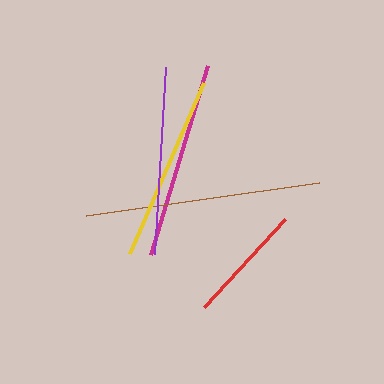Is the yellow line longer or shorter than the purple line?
The purple line is longer than the yellow line.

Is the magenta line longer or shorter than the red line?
The magenta line is longer than the red line.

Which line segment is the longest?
The brown line is the longest at approximately 235 pixels.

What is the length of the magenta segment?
The magenta segment is approximately 197 pixels long.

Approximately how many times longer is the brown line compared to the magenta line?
The brown line is approximately 1.2 times the length of the magenta line.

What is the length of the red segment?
The red segment is approximately 120 pixels long.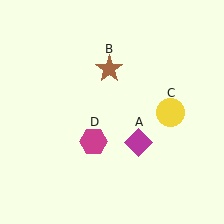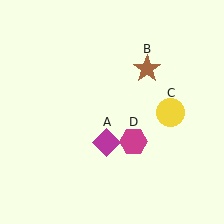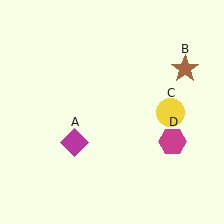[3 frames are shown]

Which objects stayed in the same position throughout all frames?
Yellow circle (object C) remained stationary.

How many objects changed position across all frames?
3 objects changed position: magenta diamond (object A), brown star (object B), magenta hexagon (object D).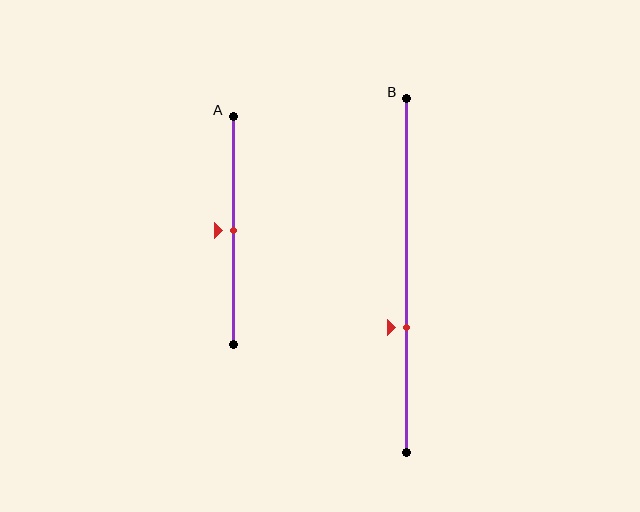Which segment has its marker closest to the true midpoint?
Segment A has its marker closest to the true midpoint.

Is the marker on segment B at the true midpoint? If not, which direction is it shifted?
No, the marker on segment B is shifted downward by about 15% of the segment length.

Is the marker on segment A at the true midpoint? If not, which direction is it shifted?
Yes, the marker on segment A is at the true midpoint.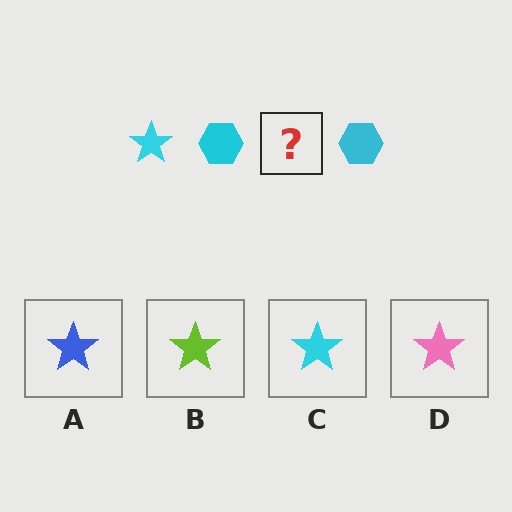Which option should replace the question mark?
Option C.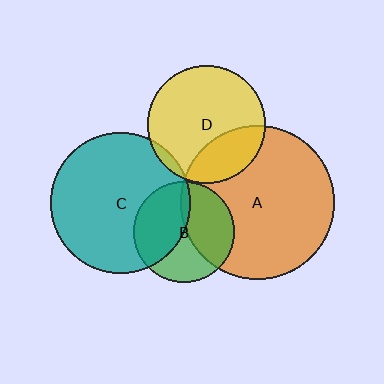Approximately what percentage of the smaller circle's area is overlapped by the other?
Approximately 25%.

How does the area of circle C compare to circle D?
Approximately 1.4 times.